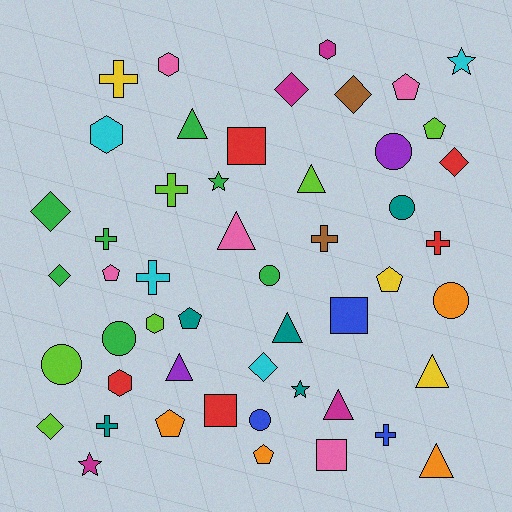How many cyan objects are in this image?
There are 4 cyan objects.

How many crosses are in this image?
There are 8 crosses.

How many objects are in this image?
There are 50 objects.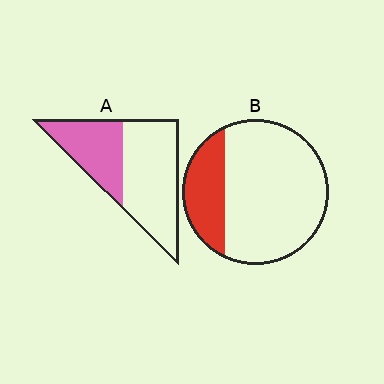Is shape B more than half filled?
No.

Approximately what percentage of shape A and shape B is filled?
A is approximately 40% and B is approximately 25%.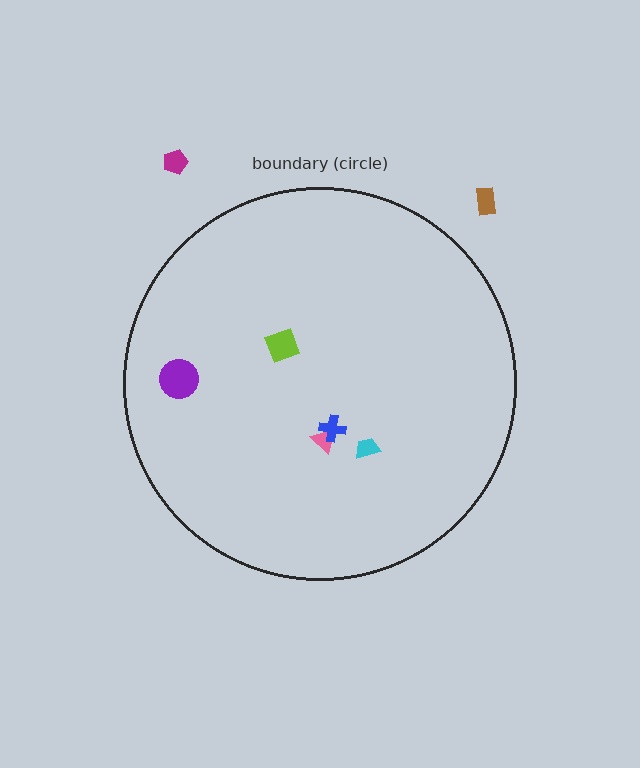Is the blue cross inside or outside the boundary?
Inside.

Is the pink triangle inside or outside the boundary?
Inside.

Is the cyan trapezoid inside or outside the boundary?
Inside.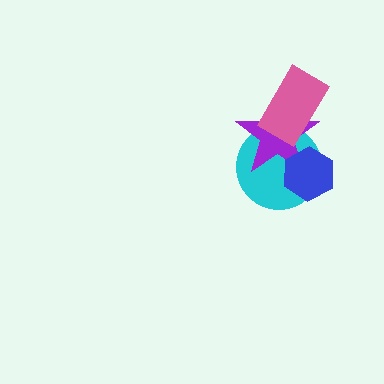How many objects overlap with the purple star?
3 objects overlap with the purple star.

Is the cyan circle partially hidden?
Yes, it is partially covered by another shape.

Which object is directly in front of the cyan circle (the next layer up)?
The purple star is directly in front of the cyan circle.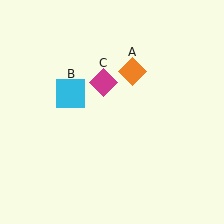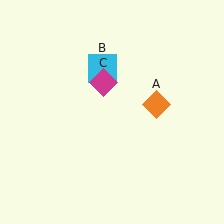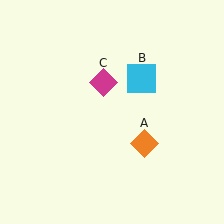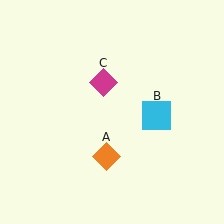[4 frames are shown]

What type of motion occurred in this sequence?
The orange diamond (object A), cyan square (object B) rotated clockwise around the center of the scene.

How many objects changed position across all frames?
2 objects changed position: orange diamond (object A), cyan square (object B).